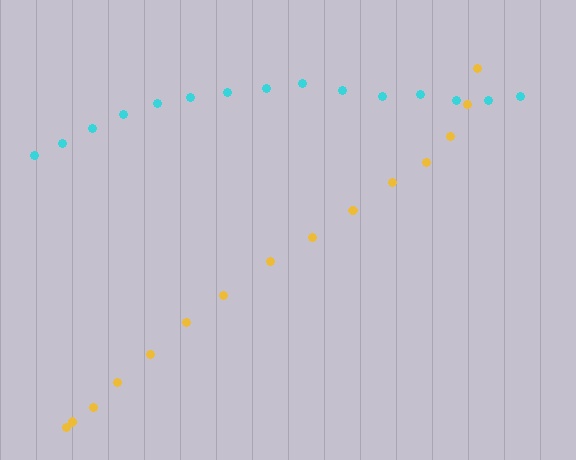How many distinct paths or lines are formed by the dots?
There are 2 distinct paths.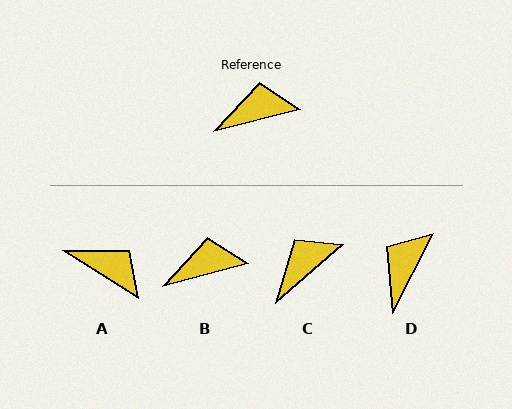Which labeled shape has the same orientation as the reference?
B.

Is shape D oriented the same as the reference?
No, it is off by about 48 degrees.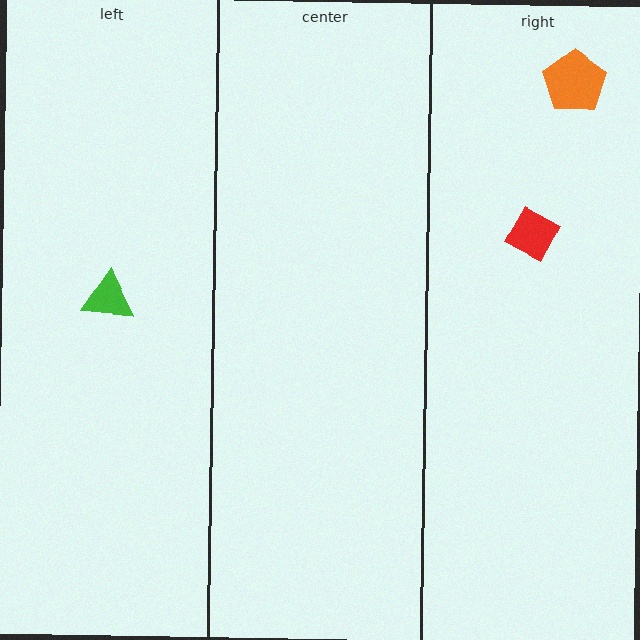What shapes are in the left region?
The green triangle.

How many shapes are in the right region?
2.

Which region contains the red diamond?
The right region.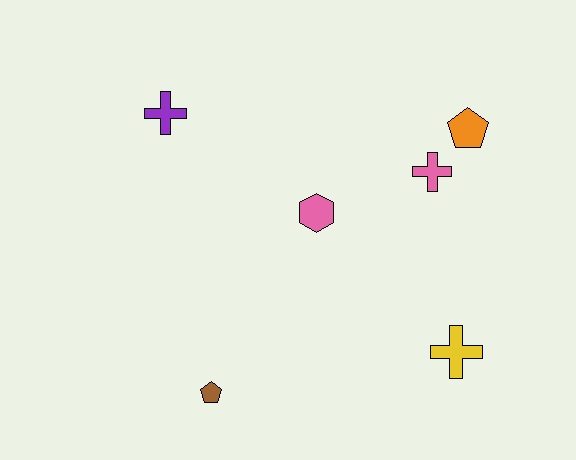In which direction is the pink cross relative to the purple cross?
The pink cross is to the right of the purple cross.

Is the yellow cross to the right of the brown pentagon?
Yes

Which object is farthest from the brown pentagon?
The orange pentagon is farthest from the brown pentagon.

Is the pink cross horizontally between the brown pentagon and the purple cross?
No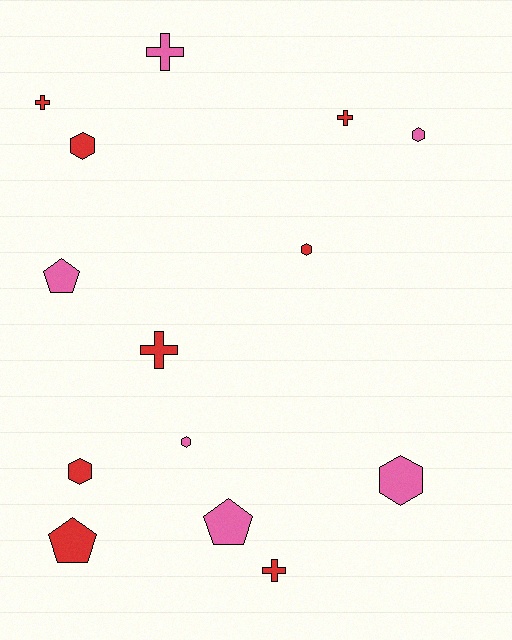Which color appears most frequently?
Red, with 8 objects.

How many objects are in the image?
There are 14 objects.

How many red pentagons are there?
There is 1 red pentagon.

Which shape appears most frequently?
Hexagon, with 6 objects.